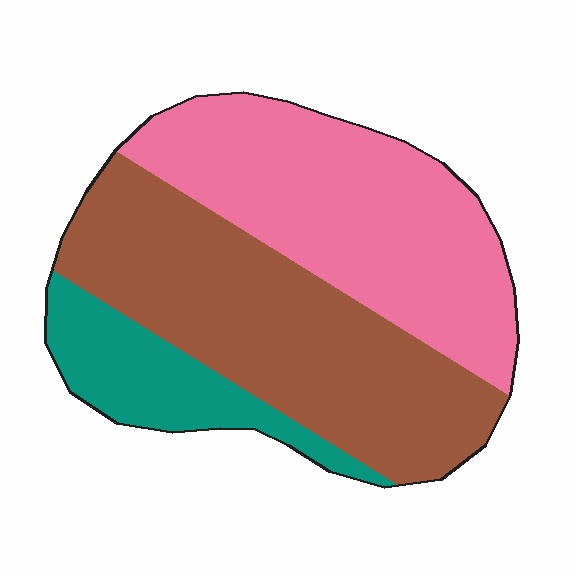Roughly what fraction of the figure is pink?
Pink takes up between a quarter and a half of the figure.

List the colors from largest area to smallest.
From largest to smallest: brown, pink, teal.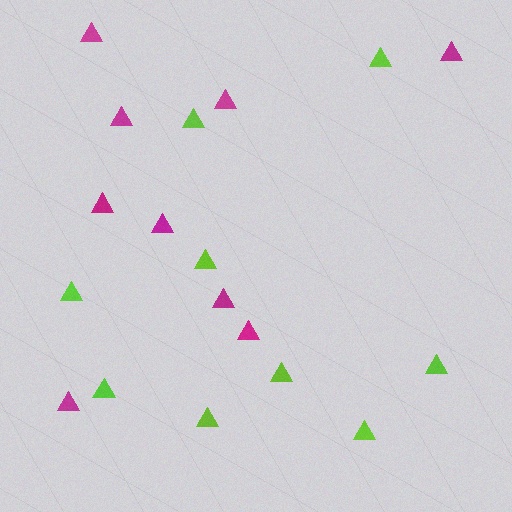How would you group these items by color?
There are 2 groups: one group of lime triangles (9) and one group of magenta triangles (9).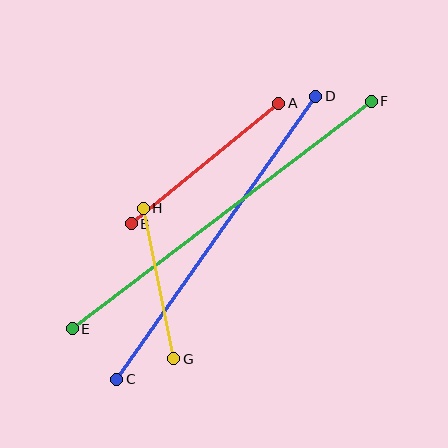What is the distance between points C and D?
The distance is approximately 346 pixels.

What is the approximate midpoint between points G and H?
The midpoint is at approximately (158, 284) pixels.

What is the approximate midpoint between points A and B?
The midpoint is at approximately (205, 163) pixels.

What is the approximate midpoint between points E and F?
The midpoint is at approximately (222, 215) pixels.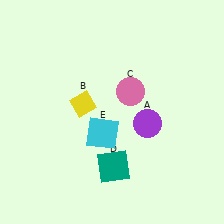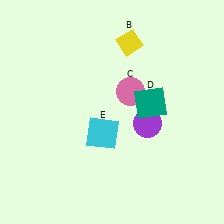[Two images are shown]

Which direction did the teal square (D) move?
The teal square (D) moved up.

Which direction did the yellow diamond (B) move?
The yellow diamond (B) moved up.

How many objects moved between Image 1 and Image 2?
2 objects moved between the two images.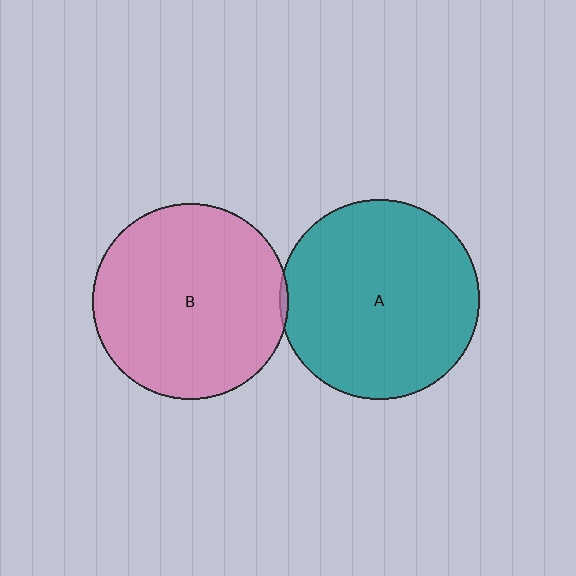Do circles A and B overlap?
Yes.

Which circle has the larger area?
Circle A (teal).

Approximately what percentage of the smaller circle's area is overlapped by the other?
Approximately 5%.